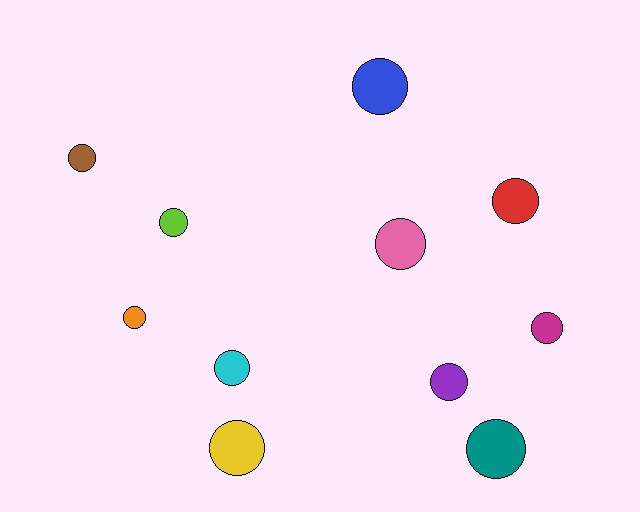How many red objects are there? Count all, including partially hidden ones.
There is 1 red object.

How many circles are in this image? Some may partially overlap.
There are 11 circles.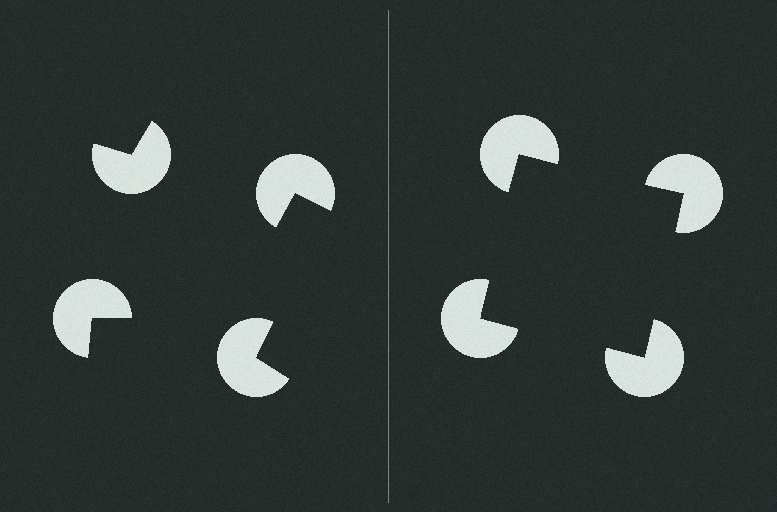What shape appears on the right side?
An illusory square.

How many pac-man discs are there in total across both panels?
8 — 4 on each side.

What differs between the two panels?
The pac-man discs are positioned identically on both sides; only the wedge orientations differ. On the right they align to a square; on the left they are misaligned.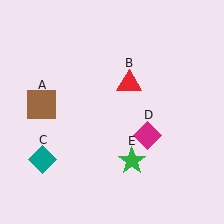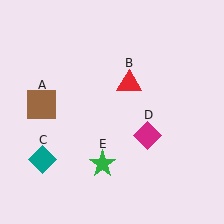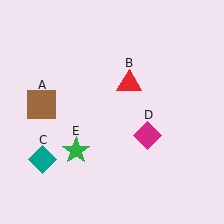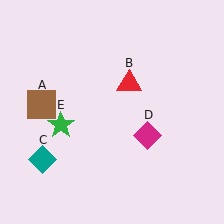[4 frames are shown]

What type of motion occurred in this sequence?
The green star (object E) rotated clockwise around the center of the scene.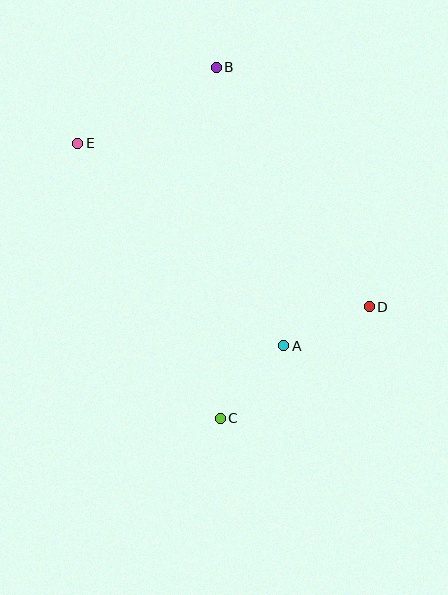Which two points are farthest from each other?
Points B and C are farthest from each other.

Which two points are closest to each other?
Points A and D are closest to each other.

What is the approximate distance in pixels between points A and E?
The distance between A and E is approximately 289 pixels.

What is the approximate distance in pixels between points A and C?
The distance between A and C is approximately 97 pixels.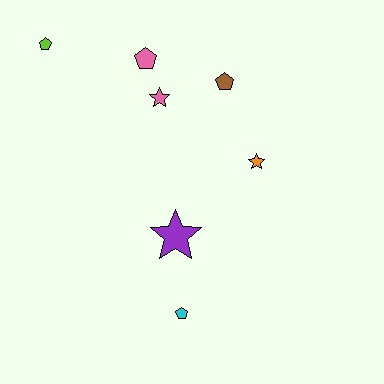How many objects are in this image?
There are 7 objects.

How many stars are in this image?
There are 3 stars.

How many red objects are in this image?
There are no red objects.